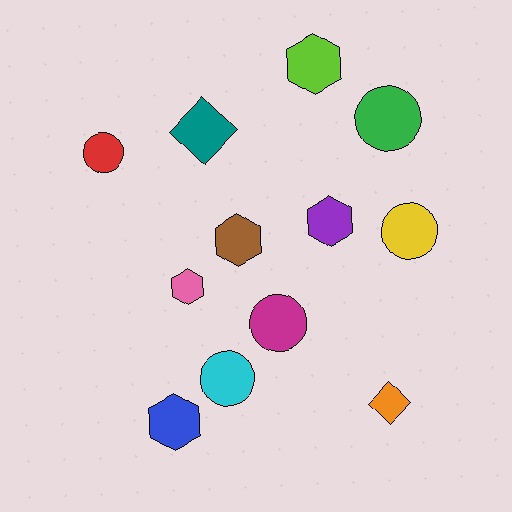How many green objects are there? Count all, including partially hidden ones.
There is 1 green object.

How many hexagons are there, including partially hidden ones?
There are 5 hexagons.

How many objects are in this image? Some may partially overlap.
There are 12 objects.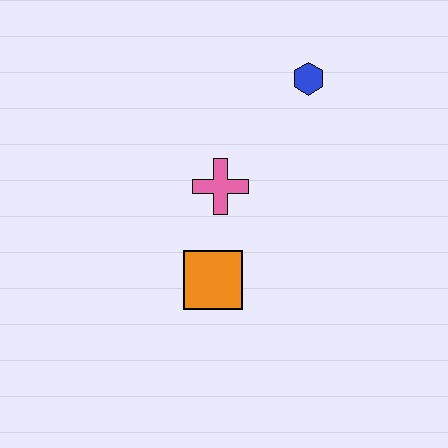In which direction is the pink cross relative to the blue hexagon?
The pink cross is below the blue hexagon.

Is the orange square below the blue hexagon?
Yes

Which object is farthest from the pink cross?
The blue hexagon is farthest from the pink cross.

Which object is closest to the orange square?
The pink cross is closest to the orange square.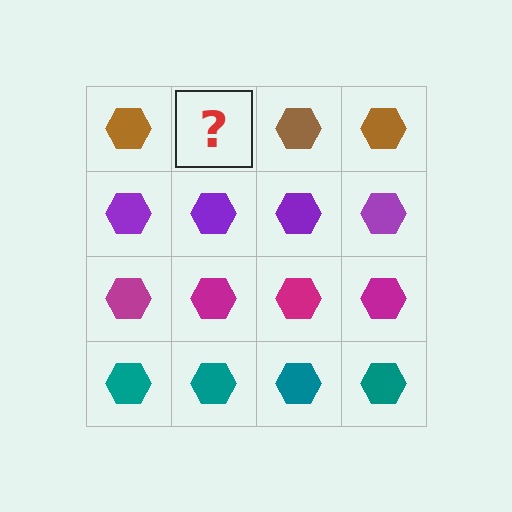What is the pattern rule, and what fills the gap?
The rule is that each row has a consistent color. The gap should be filled with a brown hexagon.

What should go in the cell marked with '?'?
The missing cell should contain a brown hexagon.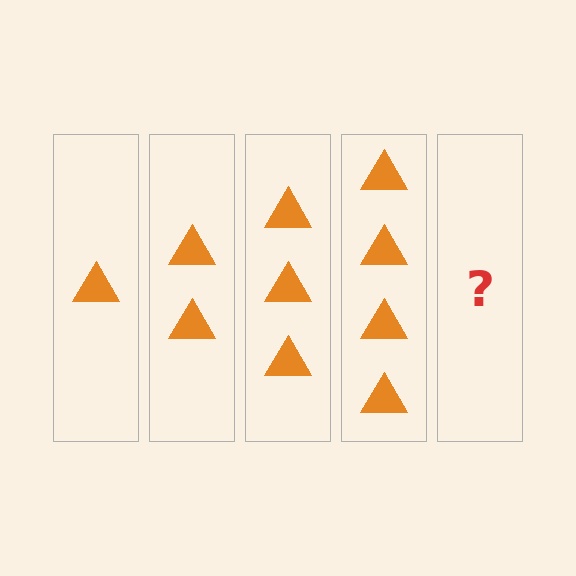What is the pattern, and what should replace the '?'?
The pattern is that each step adds one more triangle. The '?' should be 5 triangles.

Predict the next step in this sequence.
The next step is 5 triangles.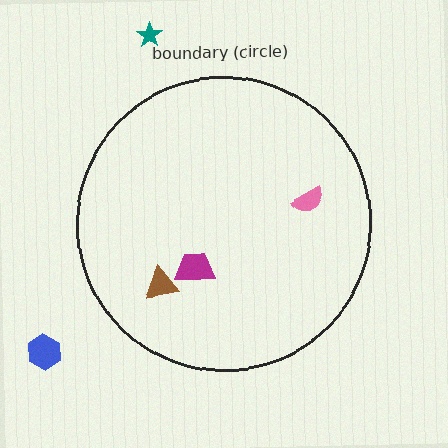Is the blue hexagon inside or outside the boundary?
Outside.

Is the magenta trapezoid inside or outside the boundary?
Inside.